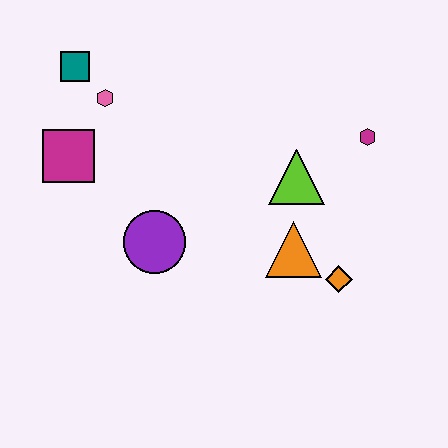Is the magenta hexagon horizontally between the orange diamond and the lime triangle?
No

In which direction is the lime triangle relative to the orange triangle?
The lime triangle is above the orange triangle.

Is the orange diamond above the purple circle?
No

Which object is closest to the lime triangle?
The orange triangle is closest to the lime triangle.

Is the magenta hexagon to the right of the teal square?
Yes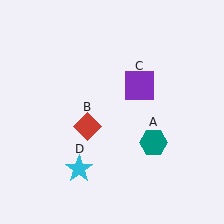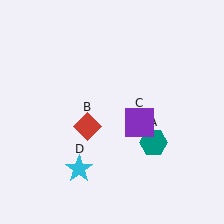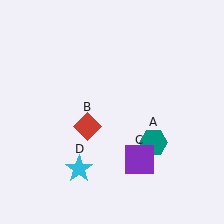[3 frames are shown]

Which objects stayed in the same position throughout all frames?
Teal hexagon (object A) and red diamond (object B) and cyan star (object D) remained stationary.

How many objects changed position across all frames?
1 object changed position: purple square (object C).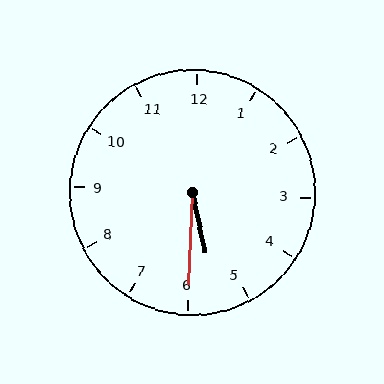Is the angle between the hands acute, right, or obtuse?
It is acute.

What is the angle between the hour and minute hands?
Approximately 15 degrees.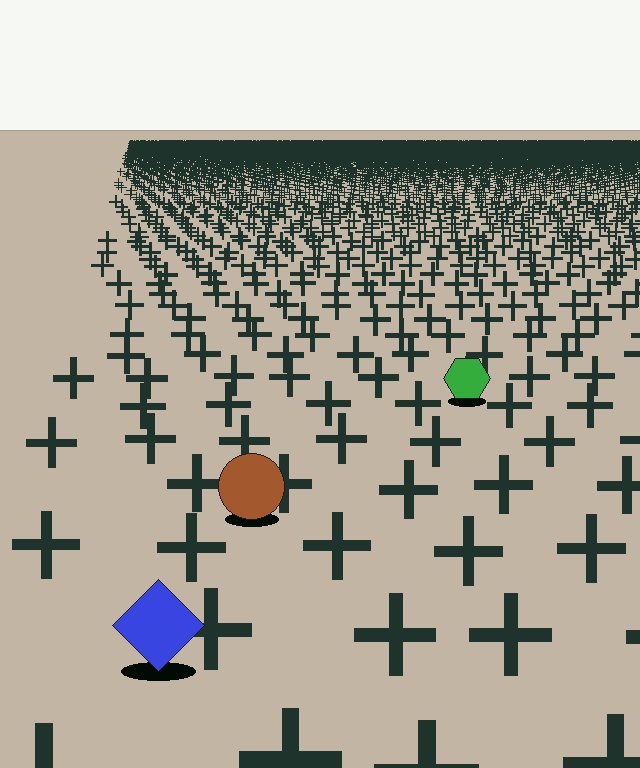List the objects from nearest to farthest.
From nearest to farthest: the blue diamond, the brown circle, the green hexagon.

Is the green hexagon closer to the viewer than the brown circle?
No. The brown circle is closer — you can tell from the texture gradient: the ground texture is coarser near it.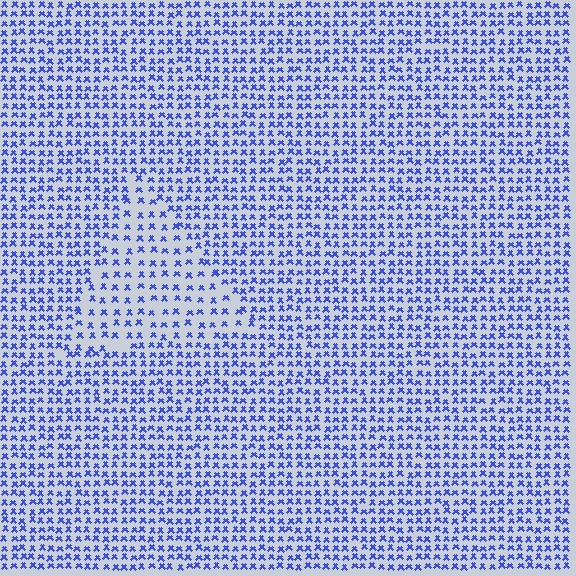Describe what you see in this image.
The image contains small blue elements arranged at two different densities. A triangle-shaped region is visible where the elements are less densely packed than the surrounding area.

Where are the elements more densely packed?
The elements are more densely packed outside the triangle boundary.